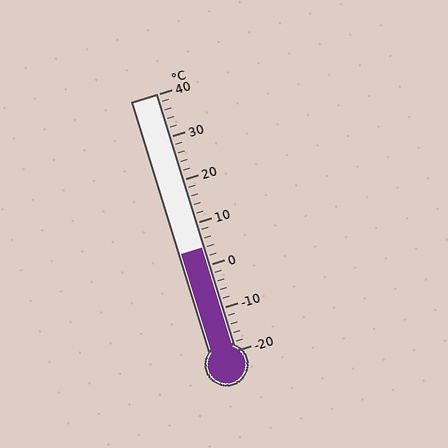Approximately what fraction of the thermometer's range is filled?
The thermometer is filled to approximately 40% of its range.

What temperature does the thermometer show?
The thermometer shows approximately 4°C.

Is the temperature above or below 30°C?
The temperature is below 30°C.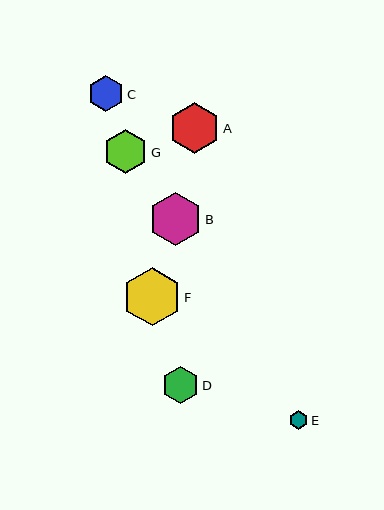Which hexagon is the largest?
Hexagon F is the largest with a size of approximately 58 pixels.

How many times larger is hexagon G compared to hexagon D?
Hexagon G is approximately 1.2 times the size of hexagon D.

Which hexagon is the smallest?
Hexagon E is the smallest with a size of approximately 18 pixels.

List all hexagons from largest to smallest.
From largest to smallest: F, B, A, G, D, C, E.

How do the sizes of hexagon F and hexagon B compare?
Hexagon F and hexagon B are approximately the same size.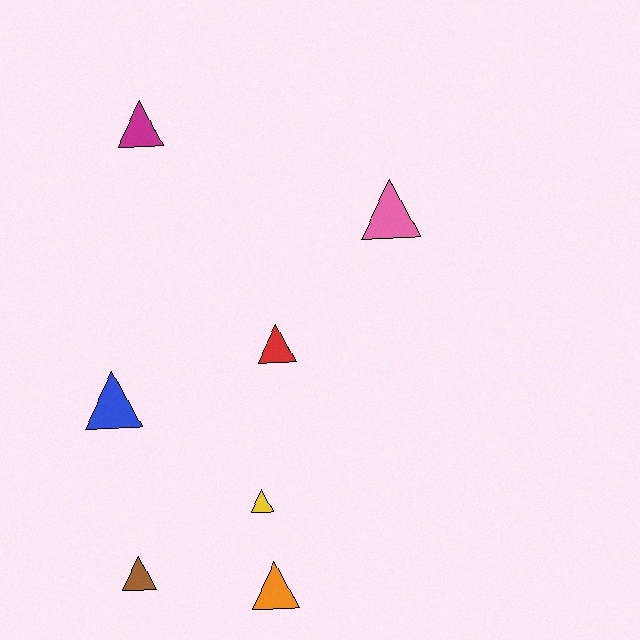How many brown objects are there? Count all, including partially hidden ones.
There is 1 brown object.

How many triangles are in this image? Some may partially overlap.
There are 7 triangles.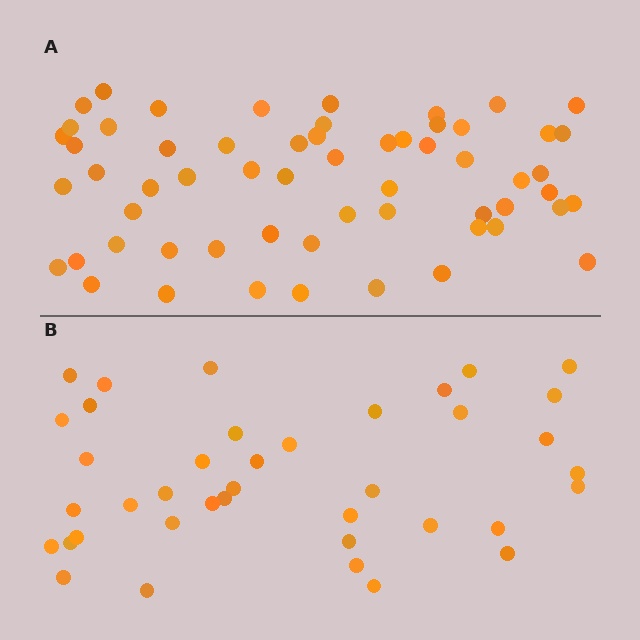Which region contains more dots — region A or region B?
Region A (the top region) has more dots.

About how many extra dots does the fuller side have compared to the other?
Region A has approximately 20 more dots than region B.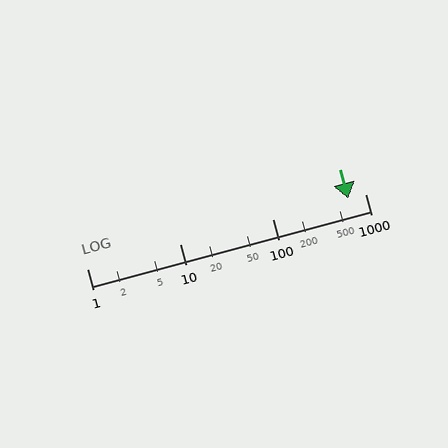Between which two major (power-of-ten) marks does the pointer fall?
The pointer is between 100 and 1000.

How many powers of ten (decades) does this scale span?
The scale spans 3 decades, from 1 to 1000.